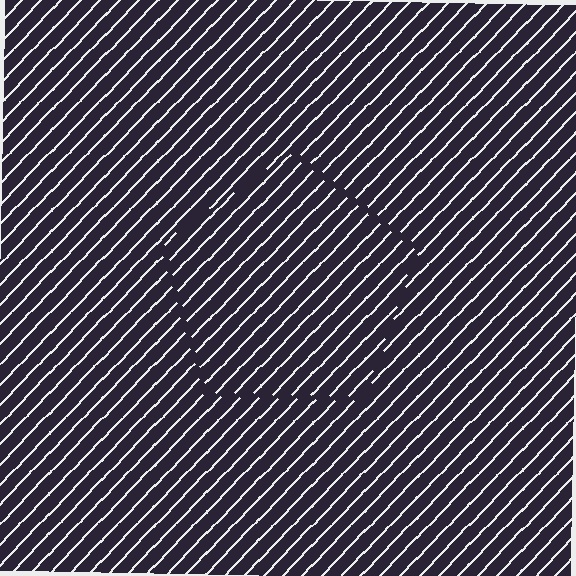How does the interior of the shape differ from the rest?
The interior of the shape contains the same grating, shifted by half a period — the contour is defined by the phase discontinuity where line-ends from the inner and outer gratings abut.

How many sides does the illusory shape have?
5 sides — the line-ends trace a pentagon.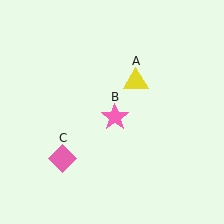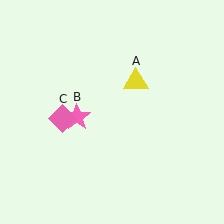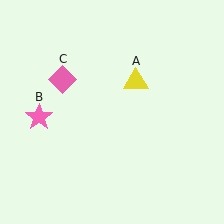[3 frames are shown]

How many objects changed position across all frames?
2 objects changed position: pink star (object B), pink diamond (object C).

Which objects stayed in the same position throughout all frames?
Yellow triangle (object A) remained stationary.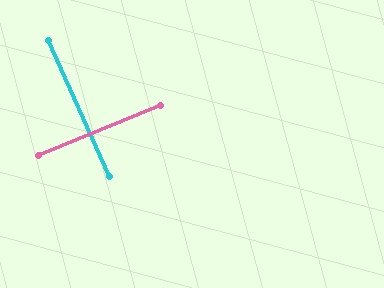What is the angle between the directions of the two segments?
Approximately 88 degrees.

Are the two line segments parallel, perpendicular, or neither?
Perpendicular — they meet at approximately 88°.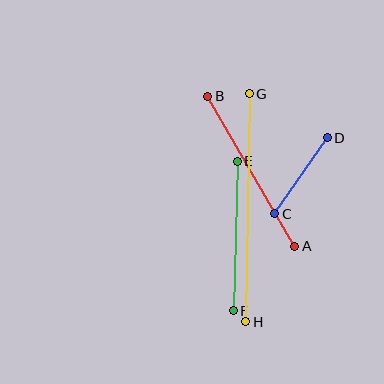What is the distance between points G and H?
The distance is approximately 228 pixels.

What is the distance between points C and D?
The distance is approximately 92 pixels.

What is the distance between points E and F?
The distance is approximately 150 pixels.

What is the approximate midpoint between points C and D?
The midpoint is at approximately (301, 176) pixels.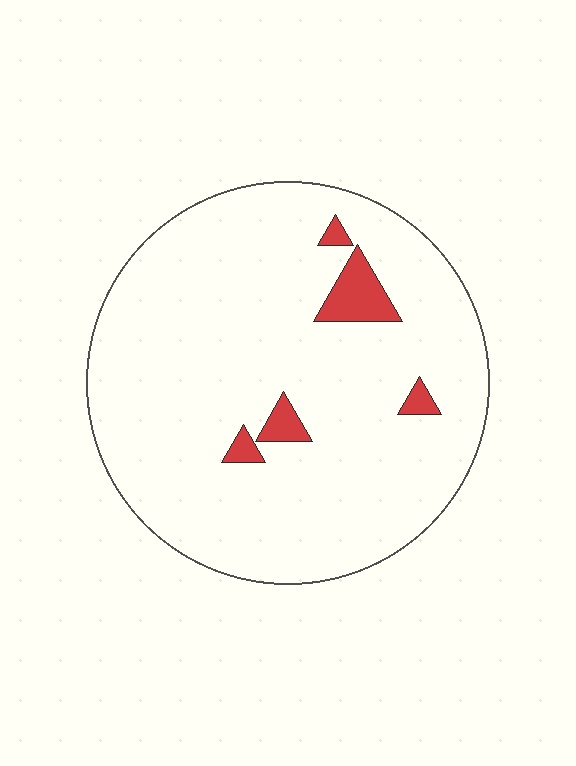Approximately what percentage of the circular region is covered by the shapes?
Approximately 5%.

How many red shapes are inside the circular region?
5.